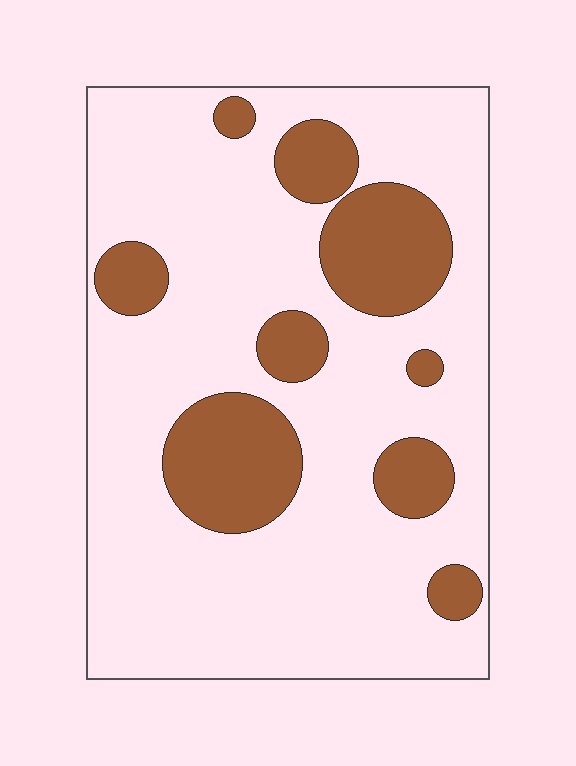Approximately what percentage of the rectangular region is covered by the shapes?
Approximately 25%.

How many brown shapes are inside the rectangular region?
9.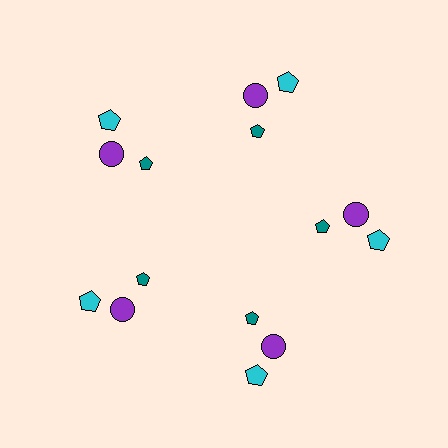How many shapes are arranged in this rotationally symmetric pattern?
There are 15 shapes, arranged in 5 groups of 3.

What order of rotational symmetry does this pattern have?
This pattern has 5-fold rotational symmetry.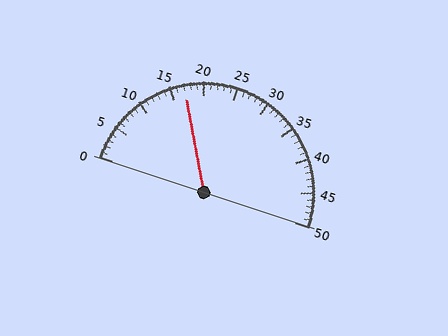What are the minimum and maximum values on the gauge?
The gauge ranges from 0 to 50.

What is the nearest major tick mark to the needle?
The nearest major tick mark is 15.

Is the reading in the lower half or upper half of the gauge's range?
The reading is in the lower half of the range (0 to 50).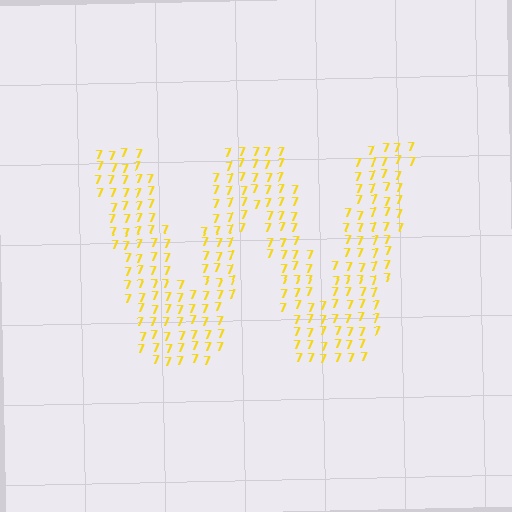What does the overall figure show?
The overall figure shows the letter W.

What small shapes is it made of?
It is made of small digit 7's.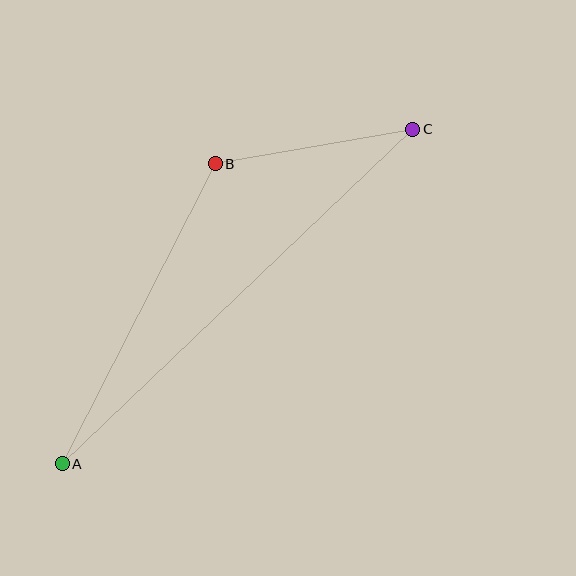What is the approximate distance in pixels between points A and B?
The distance between A and B is approximately 337 pixels.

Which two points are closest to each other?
Points B and C are closest to each other.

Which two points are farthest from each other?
Points A and C are farthest from each other.